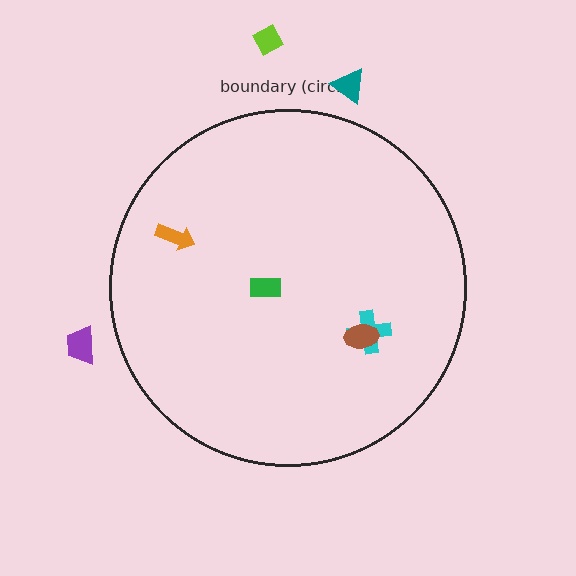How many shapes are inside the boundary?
4 inside, 3 outside.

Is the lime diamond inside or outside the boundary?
Outside.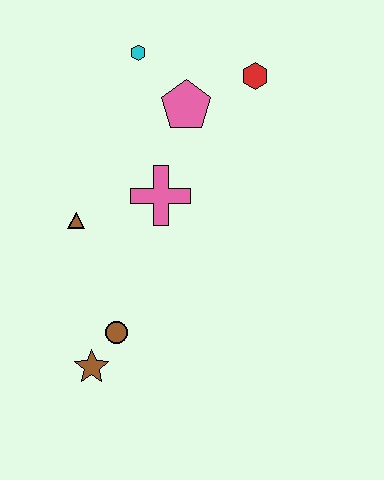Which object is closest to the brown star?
The brown circle is closest to the brown star.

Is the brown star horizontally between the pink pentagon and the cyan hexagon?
No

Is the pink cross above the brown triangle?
Yes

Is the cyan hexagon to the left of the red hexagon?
Yes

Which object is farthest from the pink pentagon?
The brown star is farthest from the pink pentagon.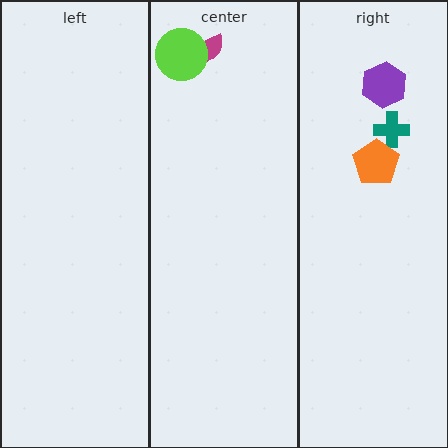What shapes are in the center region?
The magenta semicircle, the lime circle.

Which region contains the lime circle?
The center region.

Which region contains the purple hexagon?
The right region.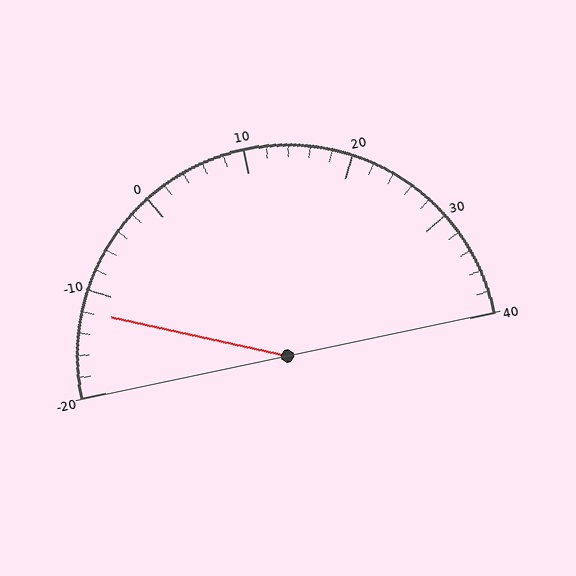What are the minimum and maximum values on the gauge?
The gauge ranges from -20 to 40.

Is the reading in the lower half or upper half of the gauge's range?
The reading is in the lower half of the range (-20 to 40).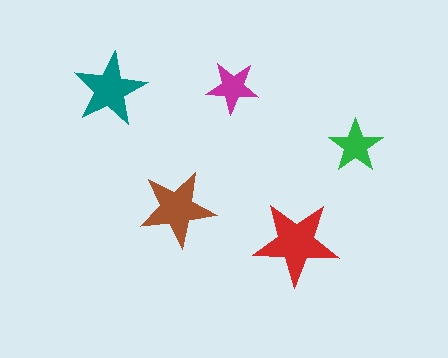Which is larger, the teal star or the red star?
The red one.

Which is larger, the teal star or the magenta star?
The teal one.